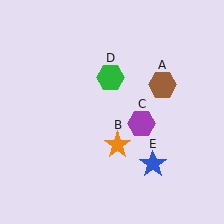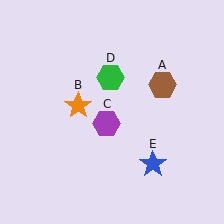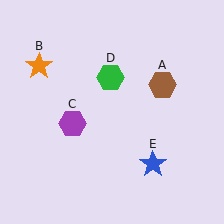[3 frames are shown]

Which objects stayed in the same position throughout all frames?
Brown hexagon (object A) and green hexagon (object D) and blue star (object E) remained stationary.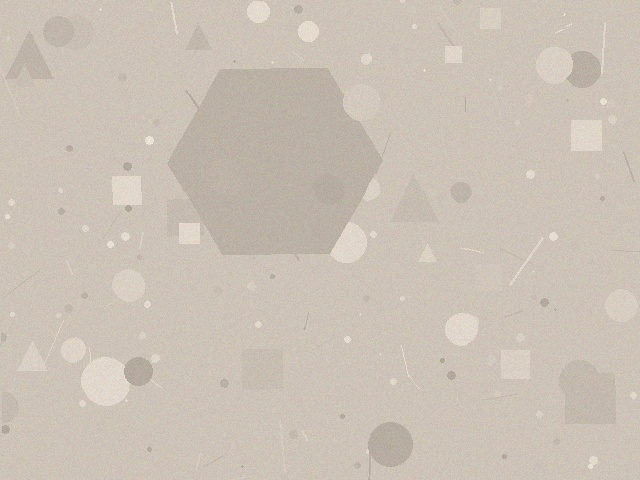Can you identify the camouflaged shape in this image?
The camouflaged shape is a hexagon.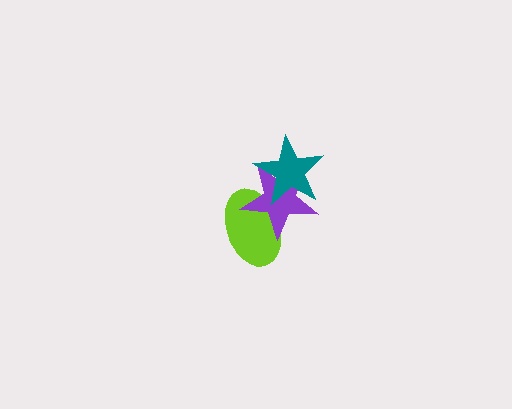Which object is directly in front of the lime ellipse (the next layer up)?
The purple star is directly in front of the lime ellipse.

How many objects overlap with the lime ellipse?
2 objects overlap with the lime ellipse.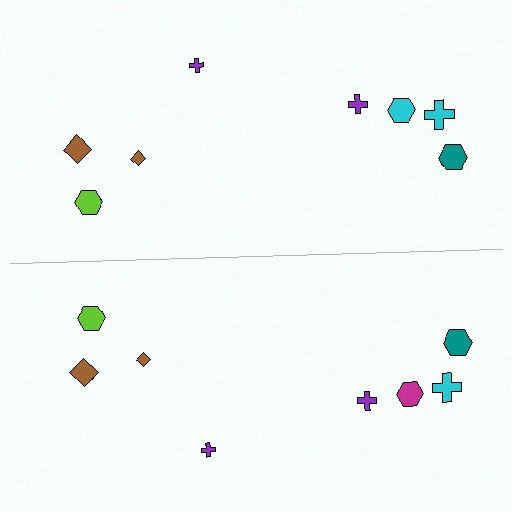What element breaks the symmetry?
The magenta hexagon on the bottom side breaks the symmetry — its mirror counterpart is cyan.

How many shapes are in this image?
There are 16 shapes in this image.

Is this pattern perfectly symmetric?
No, the pattern is not perfectly symmetric. The magenta hexagon on the bottom side breaks the symmetry — its mirror counterpart is cyan.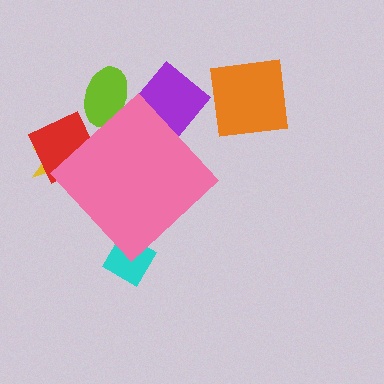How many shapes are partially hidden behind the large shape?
5 shapes are partially hidden.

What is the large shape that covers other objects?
A pink diamond.